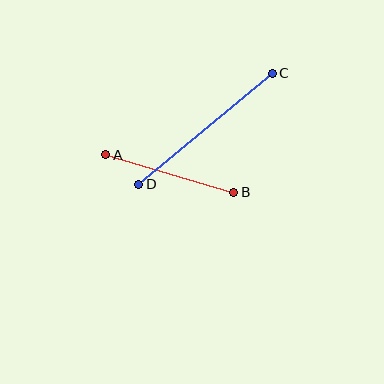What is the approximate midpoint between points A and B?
The midpoint is at approximately (170, 173) pixels.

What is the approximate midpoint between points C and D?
The midpoint is at approximately (206, 129) pixels.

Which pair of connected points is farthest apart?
Points C and D are farthest apart.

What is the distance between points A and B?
The distance is approximately 133 pixels.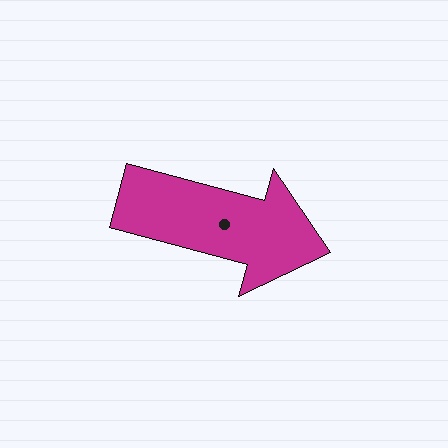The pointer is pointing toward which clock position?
Roughly 4 o'clock.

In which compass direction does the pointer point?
East.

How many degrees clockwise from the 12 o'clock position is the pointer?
Approximately 105 degrees.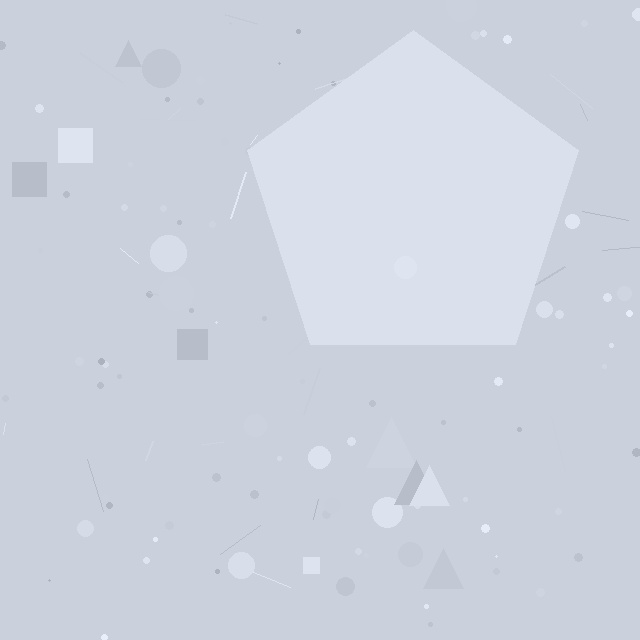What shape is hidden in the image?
A pentagon is hidden in the image.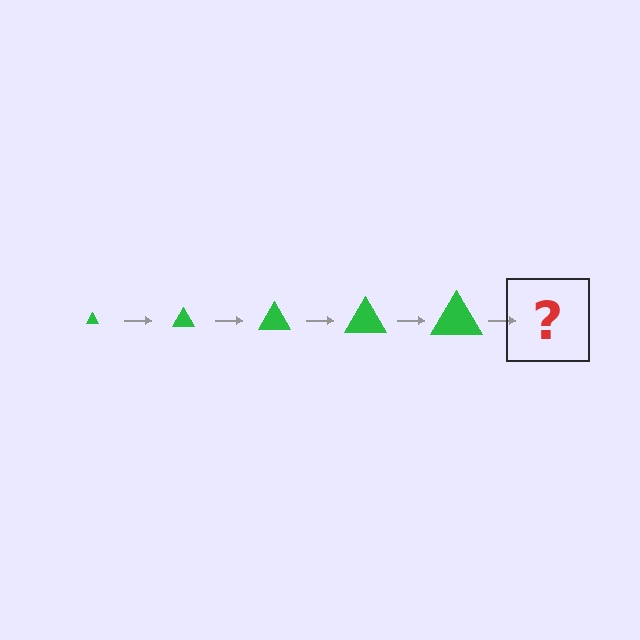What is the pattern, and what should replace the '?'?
The pattern is that the triangle gets progressively larger each step. The '?' should be a green triangle, larger than the previous one.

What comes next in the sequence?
The next element should be a green triangle, larger than the previous one.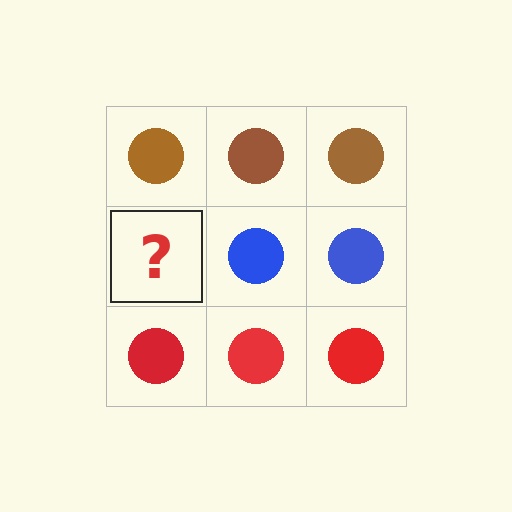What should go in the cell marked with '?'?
The missing cell should contain a blue circle.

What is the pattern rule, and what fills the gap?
The rule is that each row has a consistent color. The gap should be filled with a blue circle.